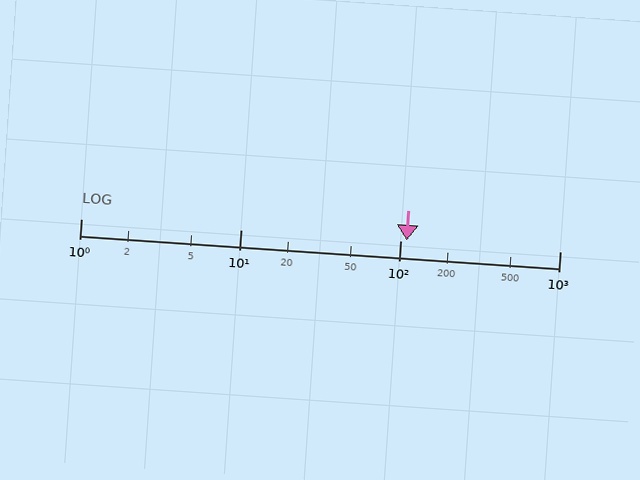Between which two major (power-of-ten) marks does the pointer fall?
The pointer is between 100 and 1000.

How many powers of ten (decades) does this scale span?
The scale spans 3 decades, from 1 to 1000.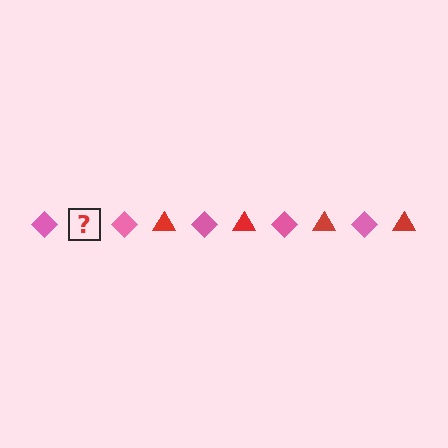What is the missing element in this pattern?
The missing element is a red triangle.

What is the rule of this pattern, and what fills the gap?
The rule is that the pattern alternates between pink diamond and red triangle. The gap should be filled with a red triangle.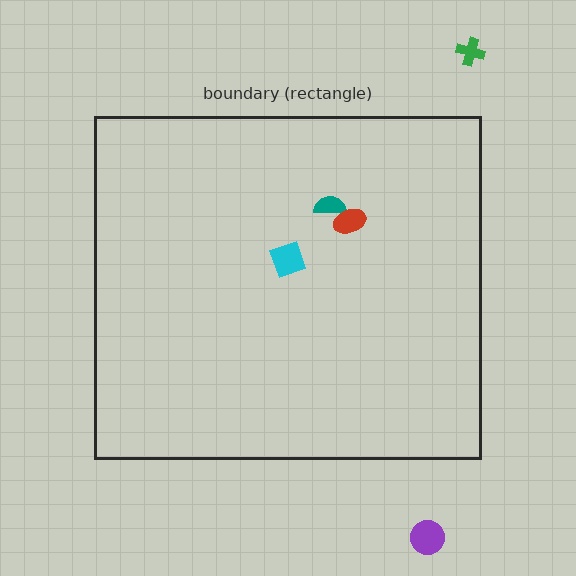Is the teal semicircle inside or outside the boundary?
Inside.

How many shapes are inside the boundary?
3 inside, 2 outside.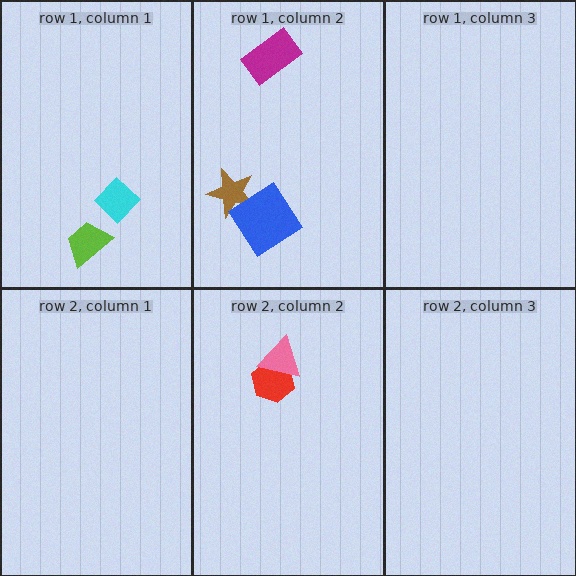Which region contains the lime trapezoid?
The row 1, column 1 region.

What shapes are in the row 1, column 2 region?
The brown star, the magenta rectangle, the blue diamond.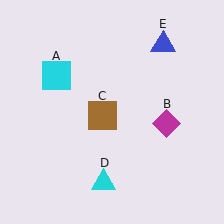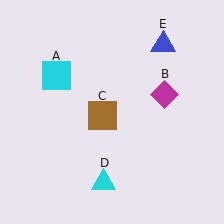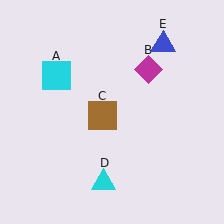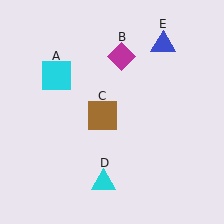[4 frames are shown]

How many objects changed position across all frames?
1 object changed position: magenta diamond (object B).